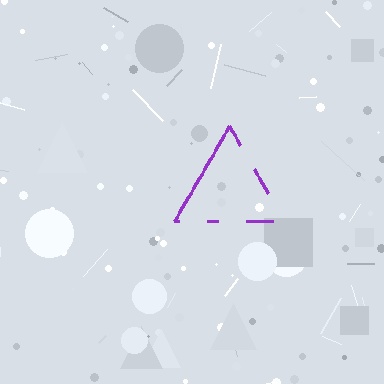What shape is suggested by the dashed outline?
The dashed outline suggests a triangle.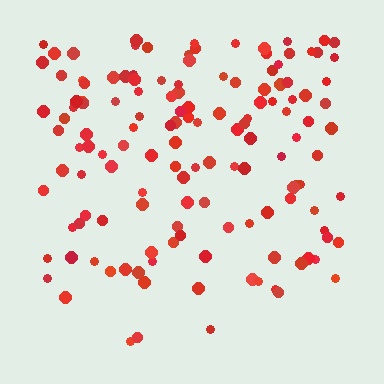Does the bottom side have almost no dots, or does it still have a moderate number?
Still a moderate number, just noticeably fewer than the top.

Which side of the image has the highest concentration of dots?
The top.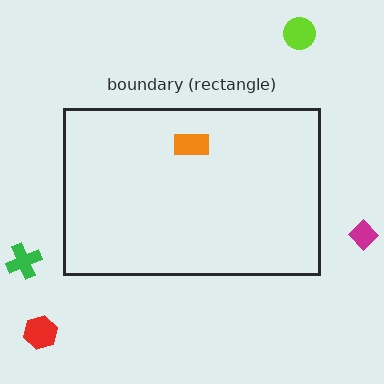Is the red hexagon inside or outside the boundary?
Outside.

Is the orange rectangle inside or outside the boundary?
Inside.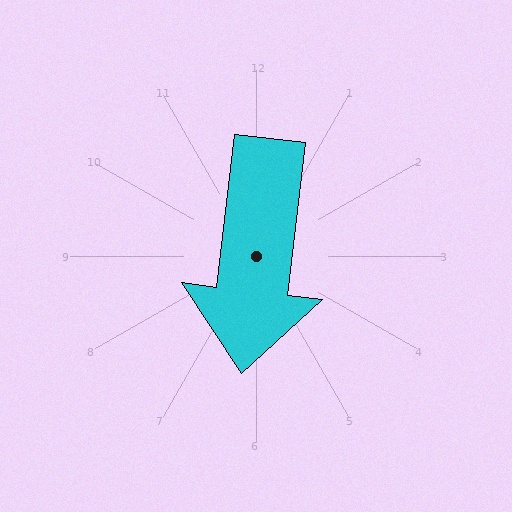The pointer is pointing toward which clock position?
Roughly 6 o'clock.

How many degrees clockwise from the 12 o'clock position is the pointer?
Approximately 187 degrees.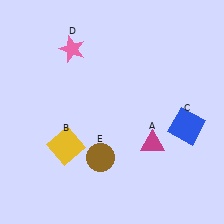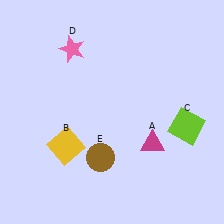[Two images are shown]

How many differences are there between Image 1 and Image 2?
There is 1 difference between the two images.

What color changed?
The square (C) changed from blue in Image 1 to lime in Image 2.